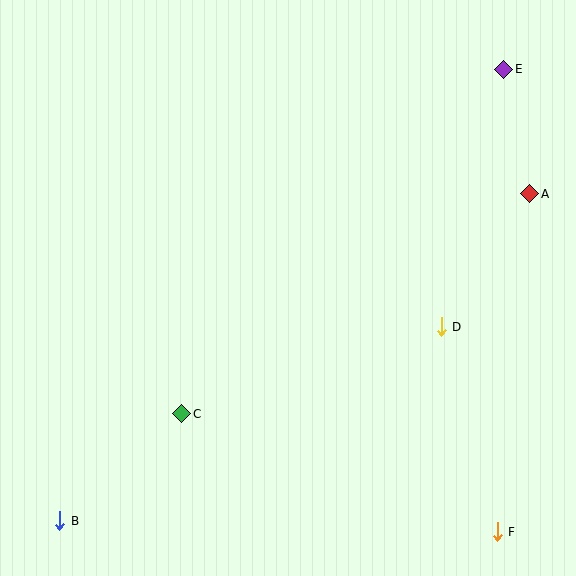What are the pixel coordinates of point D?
Point D is at (441, 327).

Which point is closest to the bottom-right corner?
Point F is closest to the bottom-right corner.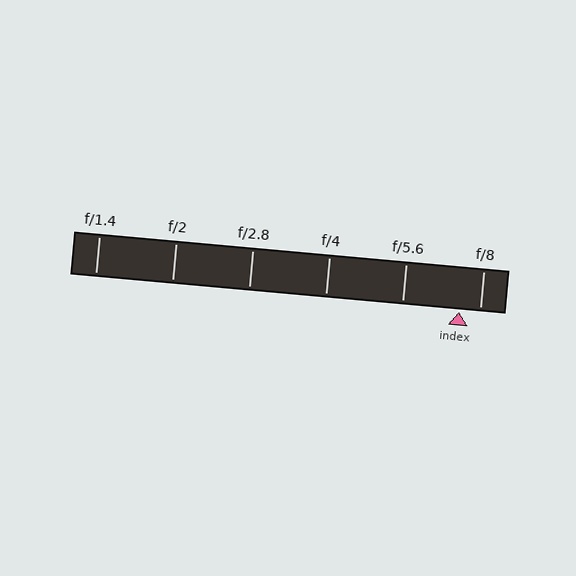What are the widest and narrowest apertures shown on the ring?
The widest aperture shown is f/1.4 and the narrowest is f/8.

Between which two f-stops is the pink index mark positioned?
The index mark is between f/5.6 and f/8.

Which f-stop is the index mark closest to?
The index mark is closest to f/8.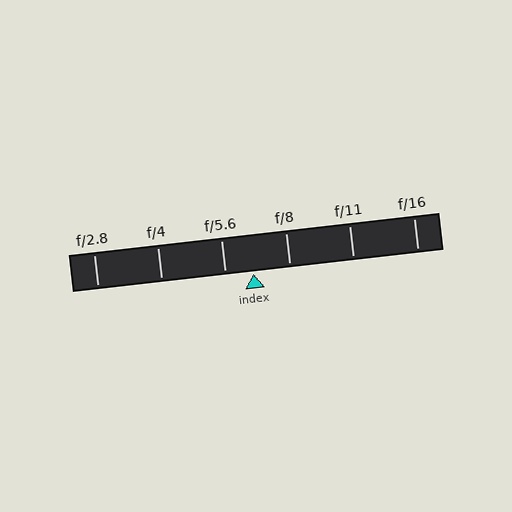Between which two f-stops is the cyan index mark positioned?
The index mark is between f/5.6 and f/8.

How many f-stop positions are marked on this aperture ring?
There are 6 f-stop positions marked.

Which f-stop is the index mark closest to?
The index mark is closest to f/5.6.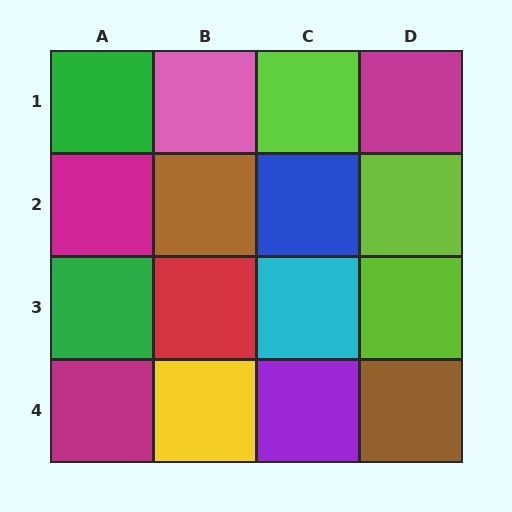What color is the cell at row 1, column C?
Lime.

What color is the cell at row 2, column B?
Brown.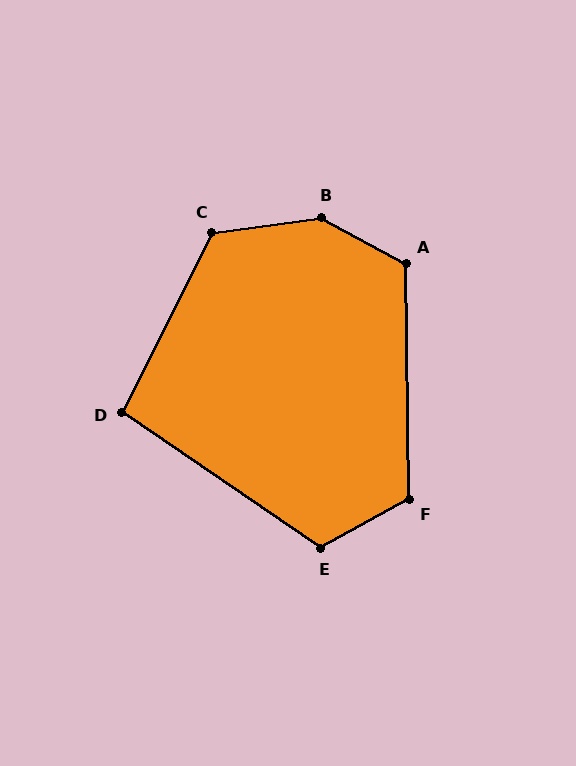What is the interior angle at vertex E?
Approximately 117 degrees (obtuse).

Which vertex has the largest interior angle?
B, at approximately 144 degrees.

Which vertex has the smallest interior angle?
D, at approximately 98 degrees.